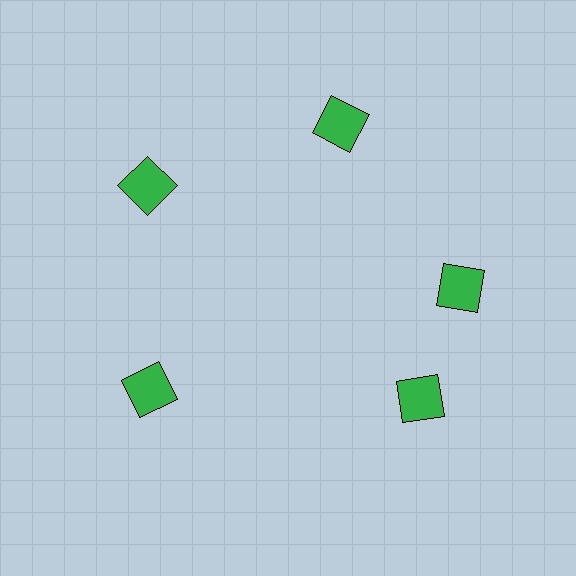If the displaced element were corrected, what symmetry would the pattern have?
It would have 5-fold rotational symmetry — the pattern would map onto itself every 72 degrees.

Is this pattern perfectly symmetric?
No. The 5 green squares are arranged in a ring, but one element near the 5 o'clock position is rotated out of alignment along the ring, breaking the 5-fold rotational symmetry.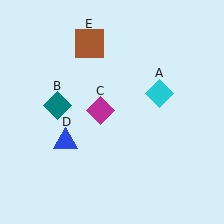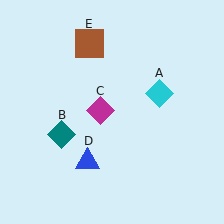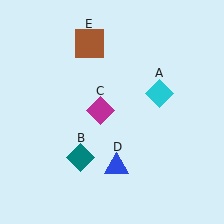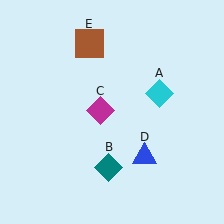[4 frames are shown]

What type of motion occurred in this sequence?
The teal diamond (object B), blue triangle (object D) rotated counterclockwise around the center of the scene.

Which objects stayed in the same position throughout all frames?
Cyan diamond (object A) and magenta diamond (object C) and brown square (object E) remained stationary.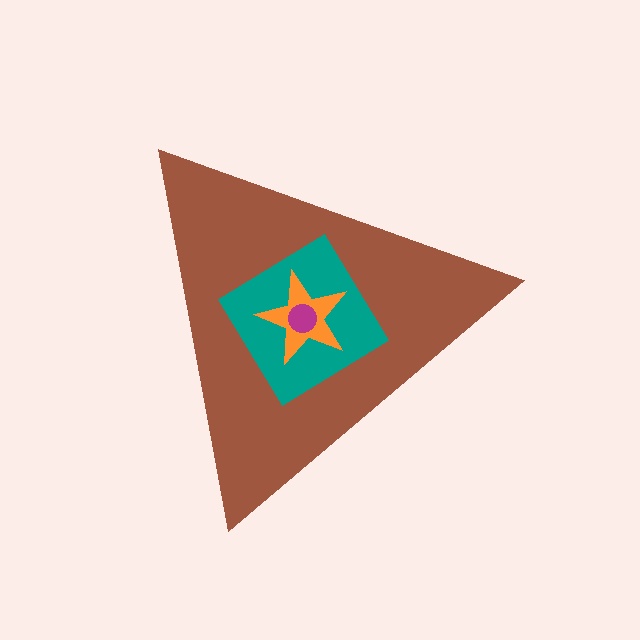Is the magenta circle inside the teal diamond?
Yes.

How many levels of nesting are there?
4.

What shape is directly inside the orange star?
The magenta circle.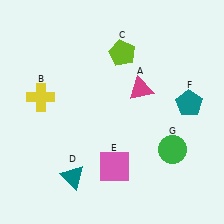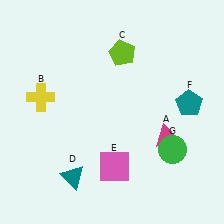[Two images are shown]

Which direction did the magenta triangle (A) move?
The magenta triangle (A) moved down.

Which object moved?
The magenta triangle (A) moved down.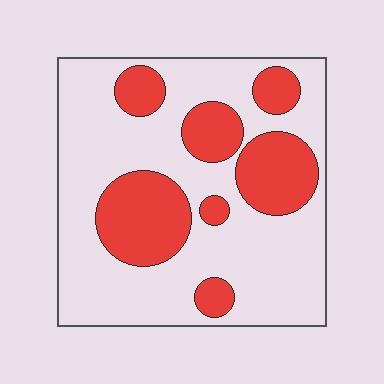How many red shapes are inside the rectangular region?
7.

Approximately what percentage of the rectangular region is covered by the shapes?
Approximately 30%.